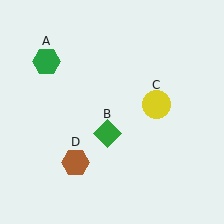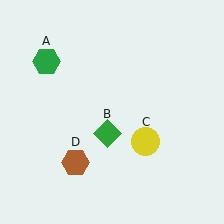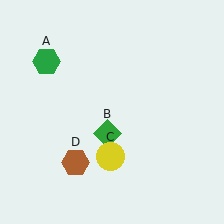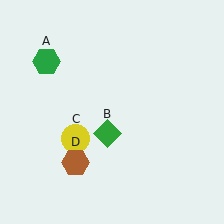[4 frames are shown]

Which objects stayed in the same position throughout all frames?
Green hexagon (object A) and green diamond (object B) and brown hexagon (object D) remained stationary.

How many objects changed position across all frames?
1 object changed position: yellow circle (object C).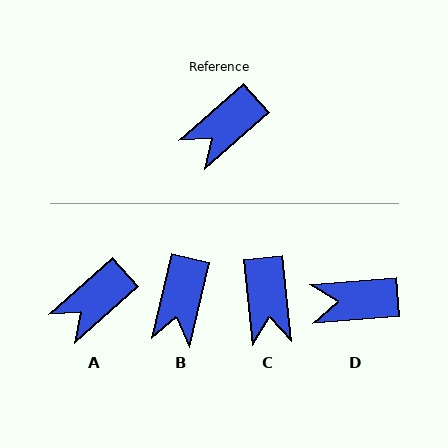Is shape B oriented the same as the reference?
No, it is off by about 35 degrees.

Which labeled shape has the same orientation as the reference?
A.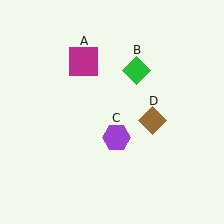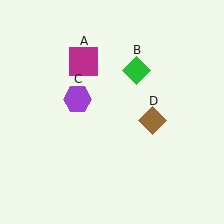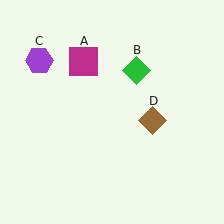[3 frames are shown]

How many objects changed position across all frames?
1 object changed position: purple hexagon (object C).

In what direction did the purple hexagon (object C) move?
The purple hexagon (object C) moved up and to the left.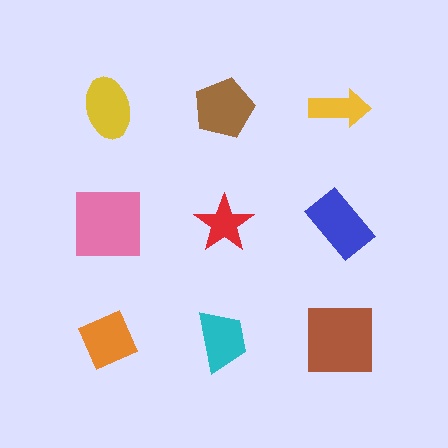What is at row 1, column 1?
A yellow ellipse.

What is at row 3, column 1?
An orange diamond.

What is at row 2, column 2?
A red star.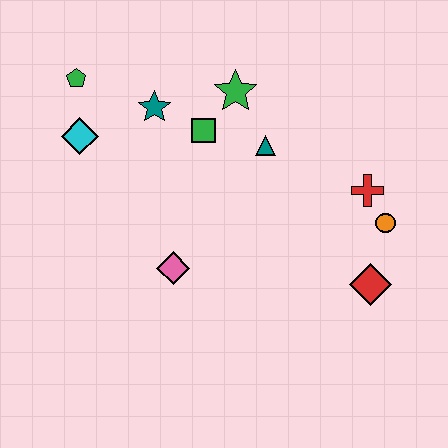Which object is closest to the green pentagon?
The cyan diamond is closest to the green pentagon.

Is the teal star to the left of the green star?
Yes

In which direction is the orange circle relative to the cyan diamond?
The orange circle is to the right of the cyan diamond.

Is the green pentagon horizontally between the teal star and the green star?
No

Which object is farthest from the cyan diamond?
The red diamond is farthest from the cyan diamond.